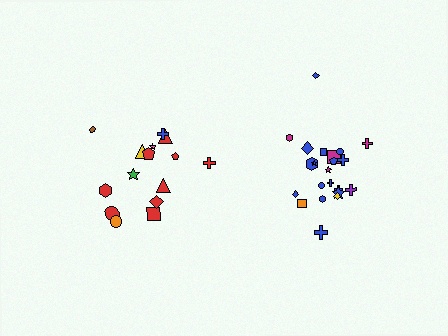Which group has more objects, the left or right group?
The right group.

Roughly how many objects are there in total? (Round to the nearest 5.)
Roughly 35 objects in total.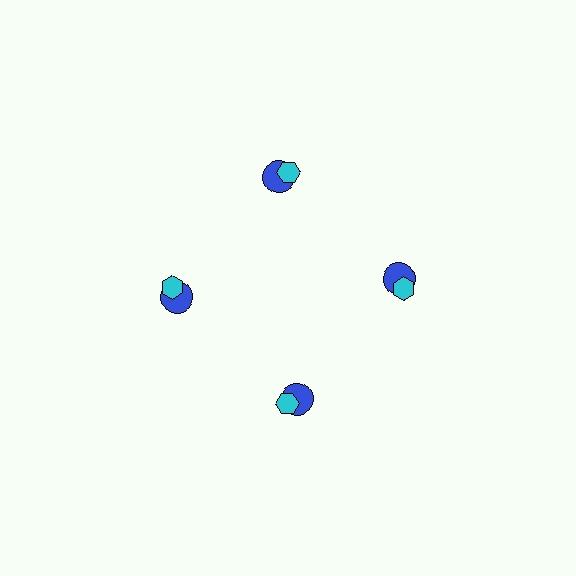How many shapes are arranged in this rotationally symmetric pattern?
There are 8 shapes, arranged in 4 groups of 2.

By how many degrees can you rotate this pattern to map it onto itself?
The pattern maps onto itself every 90 degrees of rotation.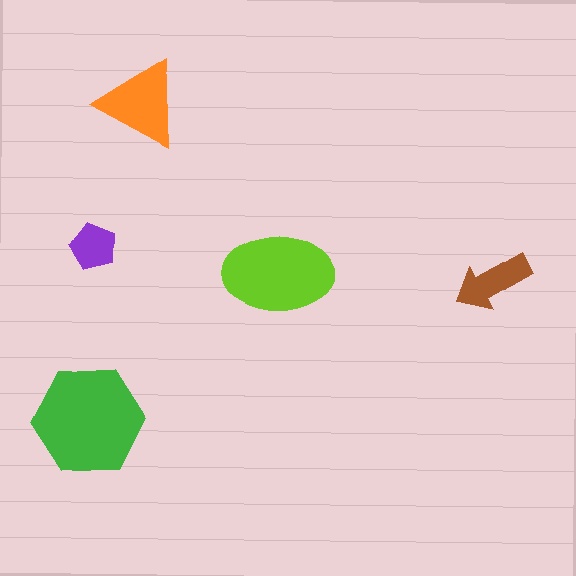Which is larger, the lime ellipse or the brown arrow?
The lime ellipse.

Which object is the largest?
The green hexagon.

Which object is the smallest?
The purple pentagon.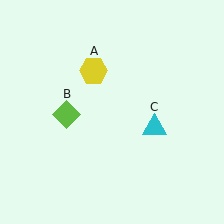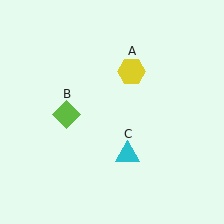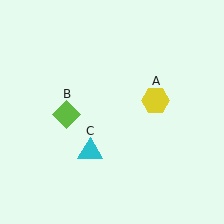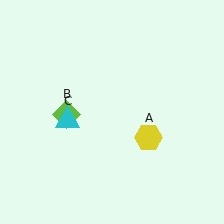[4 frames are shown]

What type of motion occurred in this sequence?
The yellow hexagon (object A), cyan triangle (object C) rotated clockwise around the center of the scene.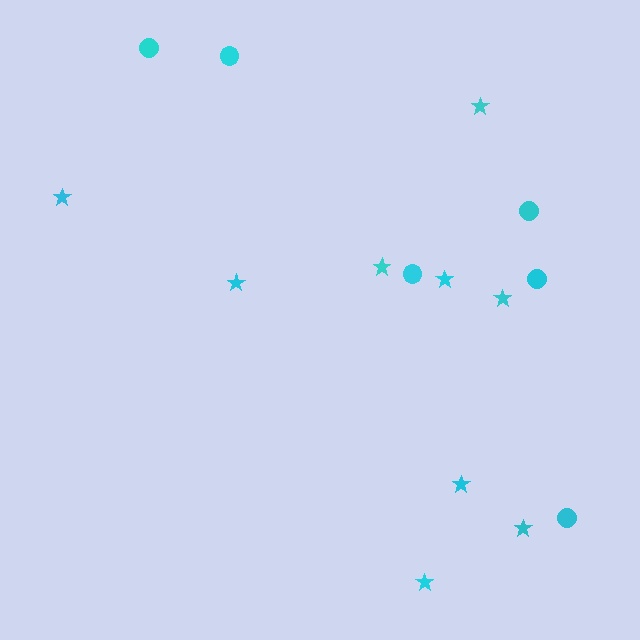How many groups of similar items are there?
There are 2 groups: one group of stars (9) and one group of circles (6).